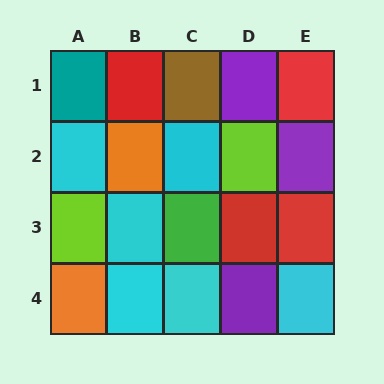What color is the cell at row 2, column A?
Cyan.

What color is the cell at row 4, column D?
Purple.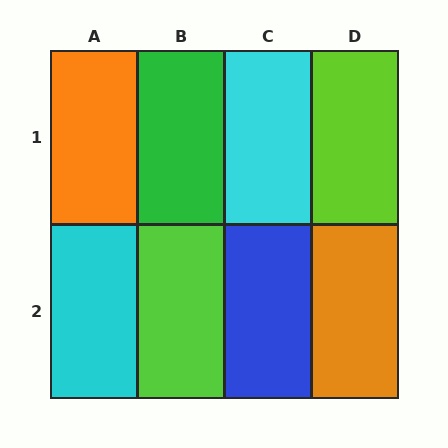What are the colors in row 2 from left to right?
Cyan, lime, blue, orange.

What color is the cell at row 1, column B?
Green.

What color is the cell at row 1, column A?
Orange.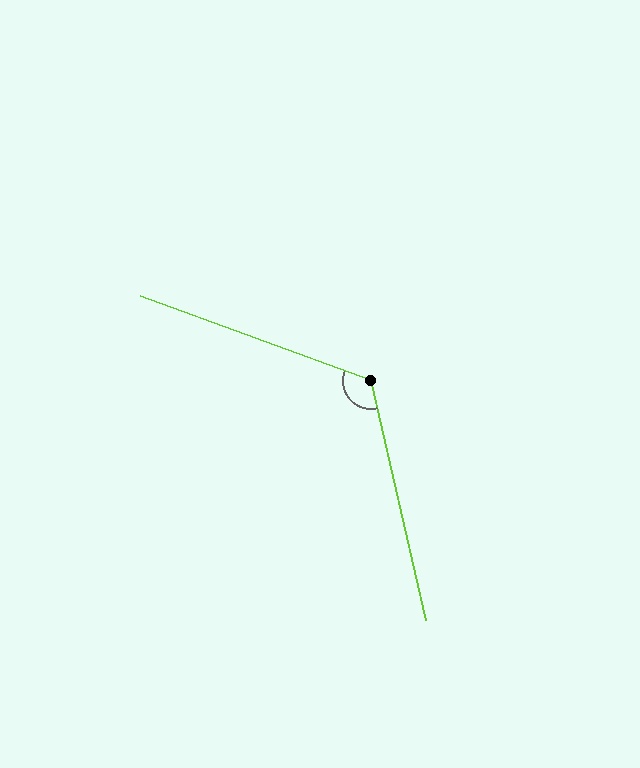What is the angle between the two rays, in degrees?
Approximately 123 degrees.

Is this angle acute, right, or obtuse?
It is obtuse.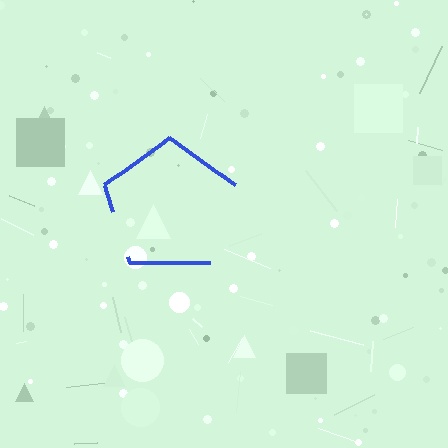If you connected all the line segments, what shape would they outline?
They would outline a pentagon.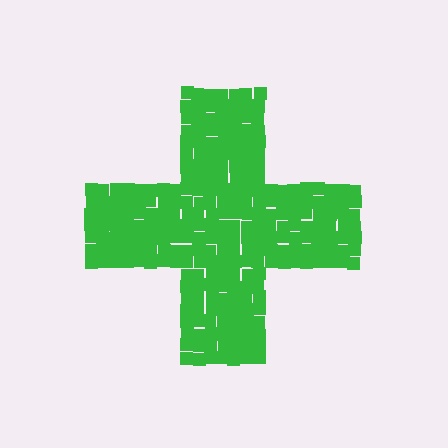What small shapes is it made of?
It is made of small squares.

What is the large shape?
The large shape is a cross.